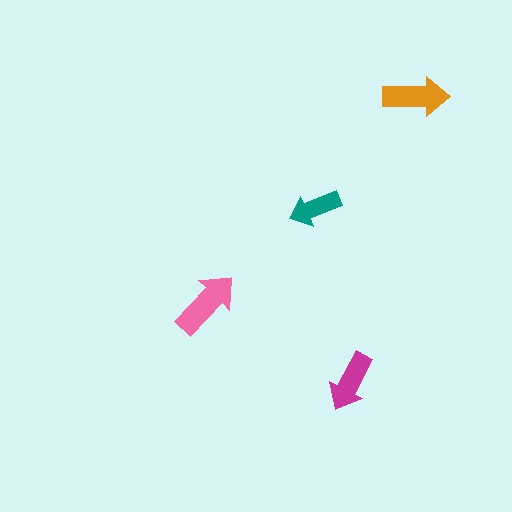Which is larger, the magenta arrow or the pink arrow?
The pink one.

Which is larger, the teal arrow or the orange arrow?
The orange one.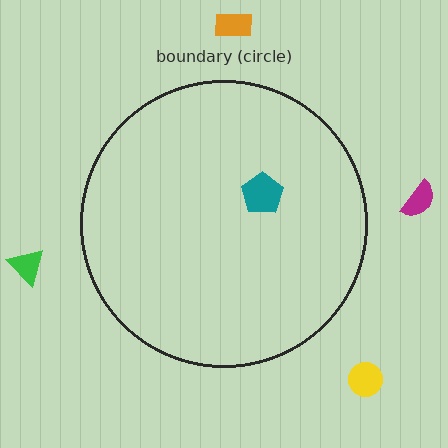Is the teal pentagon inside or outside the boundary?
Inside.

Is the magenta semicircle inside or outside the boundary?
Outside.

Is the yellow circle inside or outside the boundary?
Outside.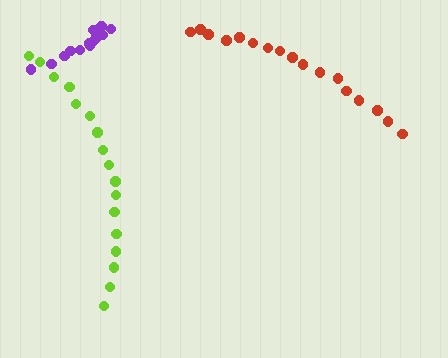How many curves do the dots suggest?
There are 3 distinct paths.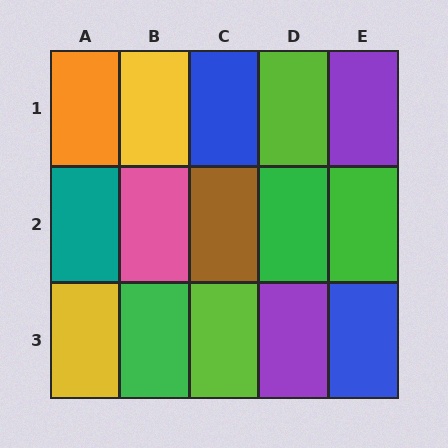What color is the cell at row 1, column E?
Purple.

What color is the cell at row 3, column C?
Lime.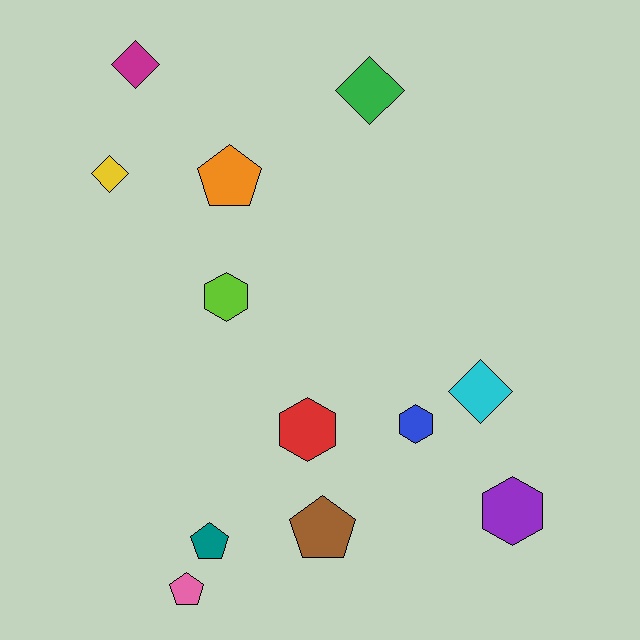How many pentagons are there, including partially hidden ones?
There are 4 pentagons.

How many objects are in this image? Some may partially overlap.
There are 12 objects.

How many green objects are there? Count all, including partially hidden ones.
There is 1 green object.